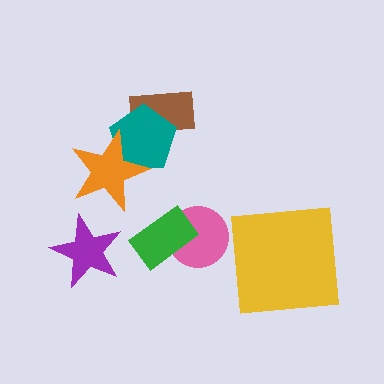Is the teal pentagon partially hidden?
Yes, it is partially covered by another shape.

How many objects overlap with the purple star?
0 objects overlap with the purple star.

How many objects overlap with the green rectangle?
1 object overlaps with the green rectangle.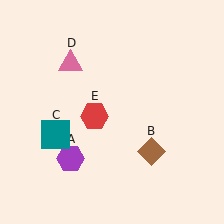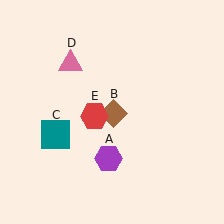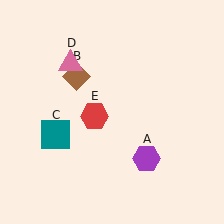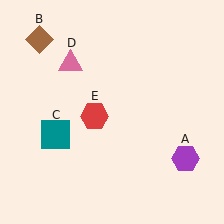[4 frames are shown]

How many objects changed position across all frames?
2 objects changed position: purple hexagon (object A), brown diamond (object B).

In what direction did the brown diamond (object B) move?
The brown diamond (object B) moved up and to the left.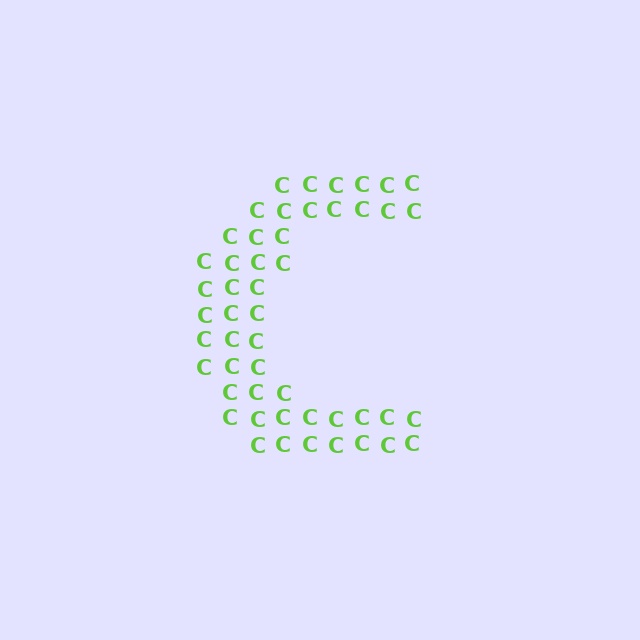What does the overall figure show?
The overall figure shows the letter C.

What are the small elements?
The small elements are letter C's.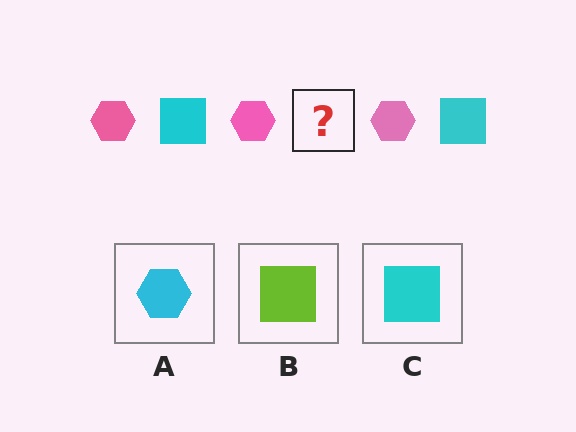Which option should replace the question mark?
Option C.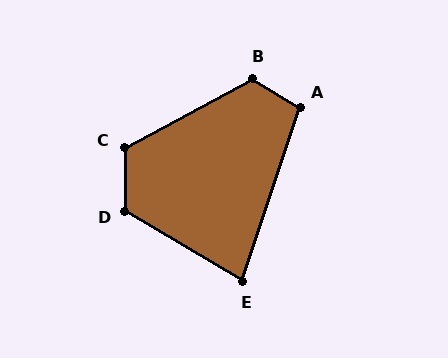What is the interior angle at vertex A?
Approximately 103 degrees (obtuse).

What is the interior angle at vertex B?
Approximately 120 degrees (obtuse).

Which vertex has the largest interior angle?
D, at approximately 121 degrees.